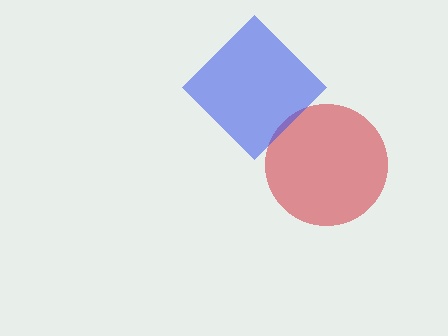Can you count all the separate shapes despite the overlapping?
Yes, there are 2 separate shapes.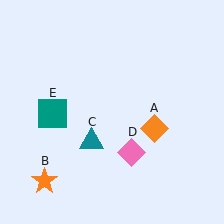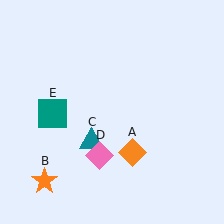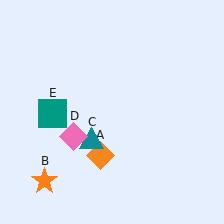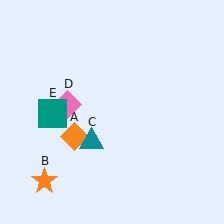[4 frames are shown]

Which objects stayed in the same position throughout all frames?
Orange star (object B) and teal triangle (object C) and teal square (object E) remained stationary.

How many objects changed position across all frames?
2 objects changed position: orange diamond (object A), pink diamond (object D).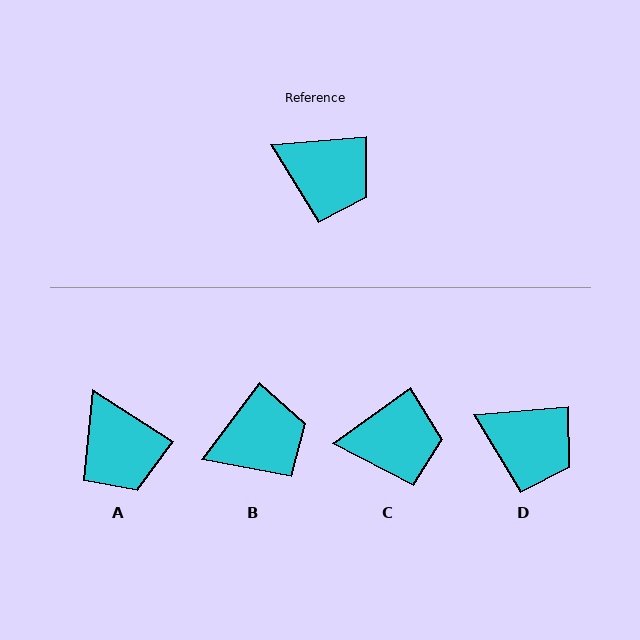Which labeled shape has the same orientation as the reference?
D.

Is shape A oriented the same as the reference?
No, it is off by about 37 degrees.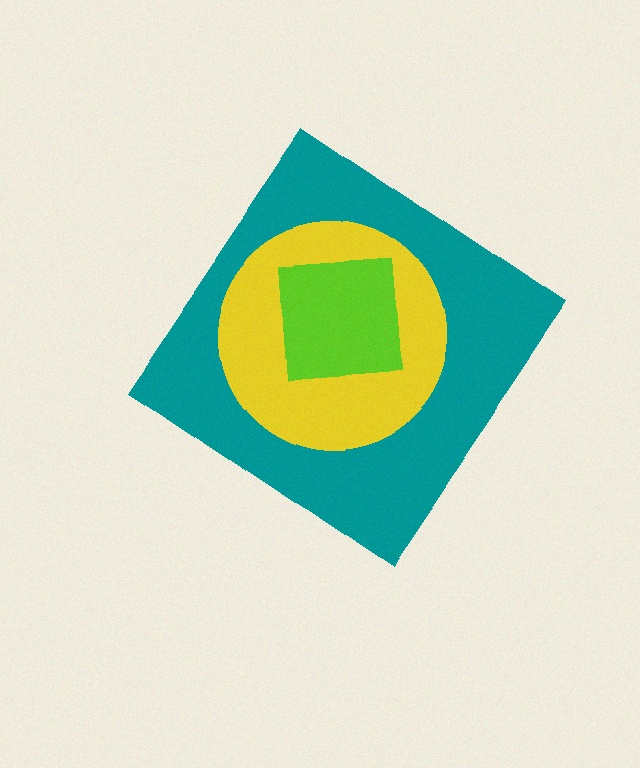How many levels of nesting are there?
3.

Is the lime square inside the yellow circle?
Yes.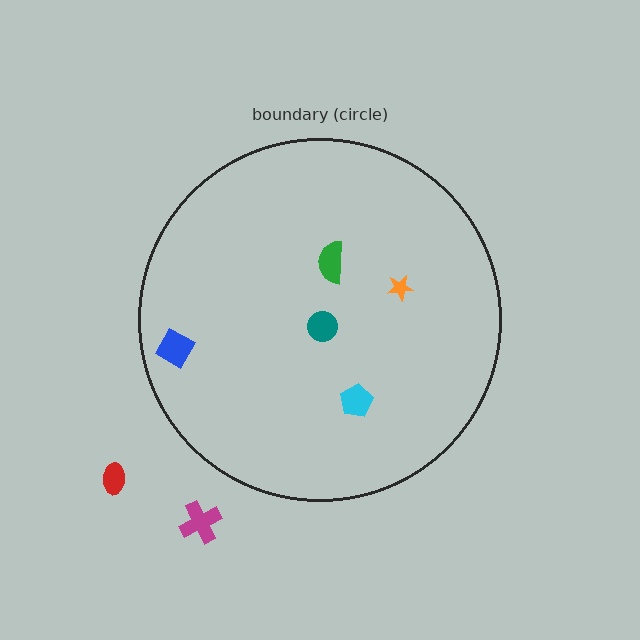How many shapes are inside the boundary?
5 inside, 2 outside.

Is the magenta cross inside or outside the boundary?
Outside.